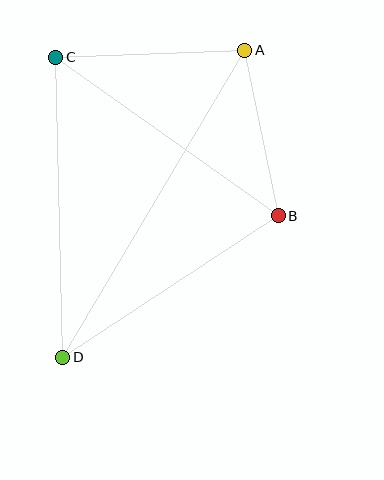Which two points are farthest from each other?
Points A and D are farthest from each other.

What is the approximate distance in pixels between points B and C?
The distance between B and C is approximately 273 pixels.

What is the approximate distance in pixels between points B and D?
The distance between B and D is approximately 258 pixels.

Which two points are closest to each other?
Points A and B are closest to each other.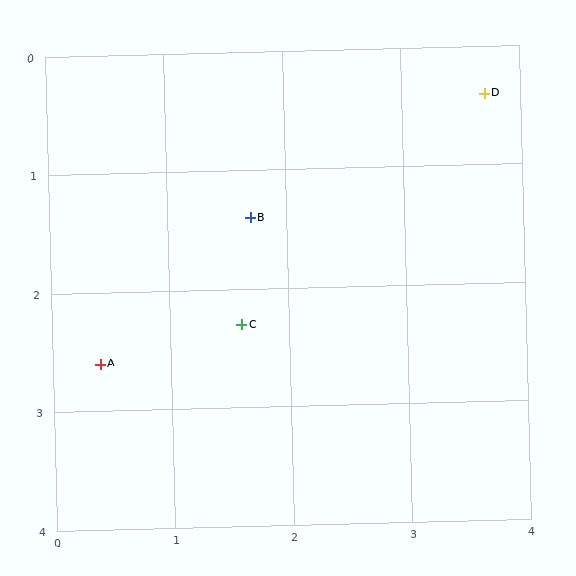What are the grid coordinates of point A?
Point A is at approximately (0.4, 2.6).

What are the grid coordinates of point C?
Point C is at approximately (1.6, 2.3).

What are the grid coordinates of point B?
Point B is at approximately (1.7, 1.4).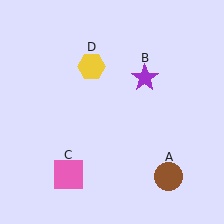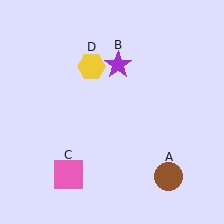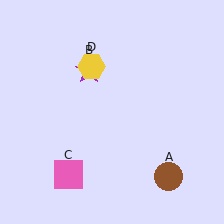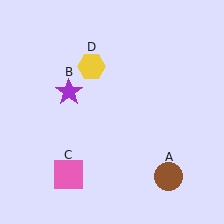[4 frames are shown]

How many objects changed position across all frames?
1 object changed position: purple star (object B).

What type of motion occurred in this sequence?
The purple star (object B) rotated counterclockwise around the center of the scene.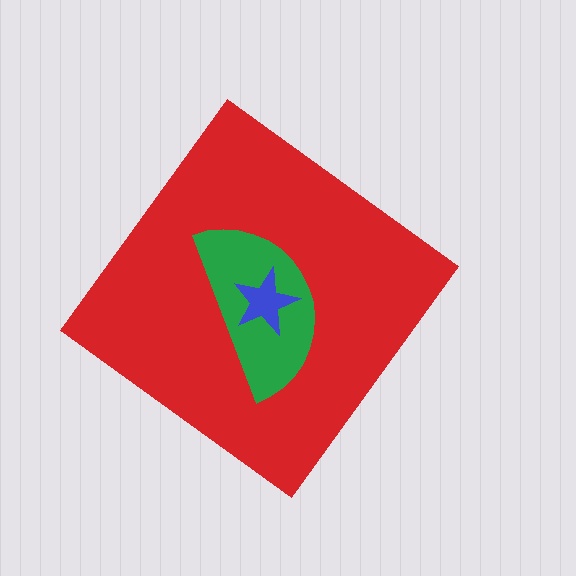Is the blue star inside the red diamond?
Yes.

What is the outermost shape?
The red diamond.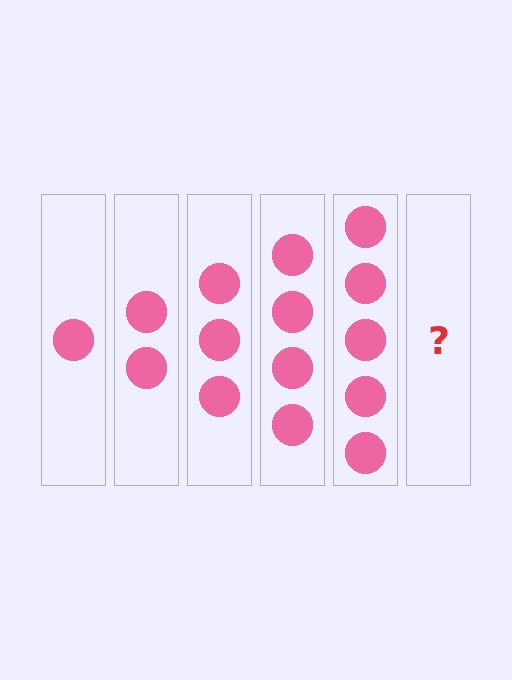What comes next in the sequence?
The next element should be 6 circles.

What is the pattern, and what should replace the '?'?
The pattern is that each step adds one more circle. The '?' should be 6 circles.